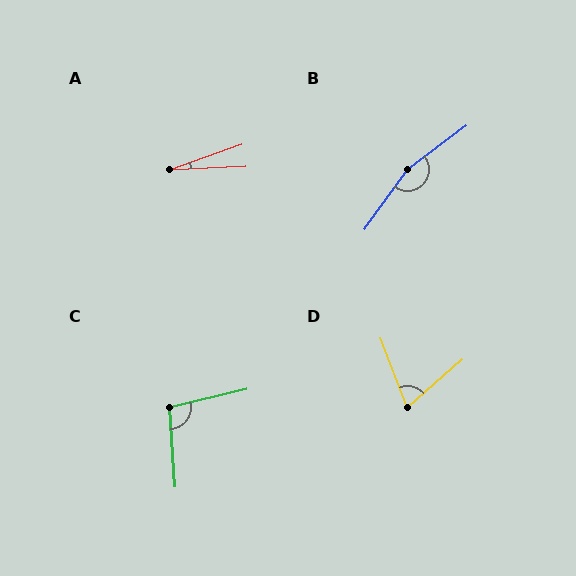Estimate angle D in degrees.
Approximately 70 degrees.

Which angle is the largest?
B, at approximately 163 degrees.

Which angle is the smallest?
A, at approximately 17 degrees.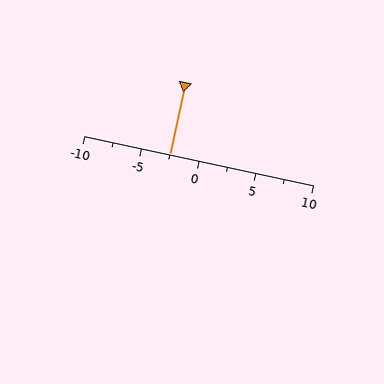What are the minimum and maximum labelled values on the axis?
The axis runs from -10 to 10.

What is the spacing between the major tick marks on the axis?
The major ticks are spaced 5 apart.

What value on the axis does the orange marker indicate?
The marker indicates approximately -2.5.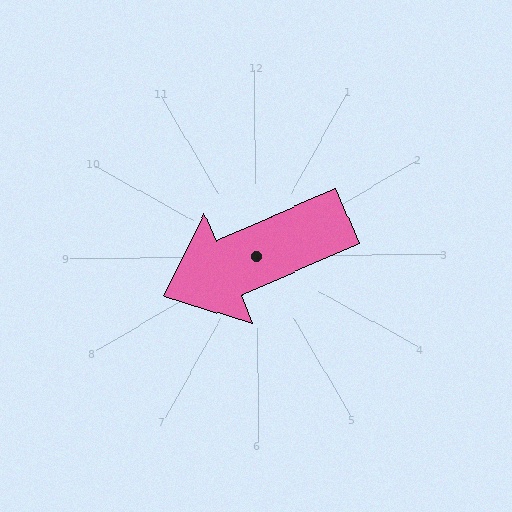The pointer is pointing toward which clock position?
Roughly 8 o'clock.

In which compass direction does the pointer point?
Southwest.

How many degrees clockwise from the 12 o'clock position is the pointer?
Approximately 247 degrees.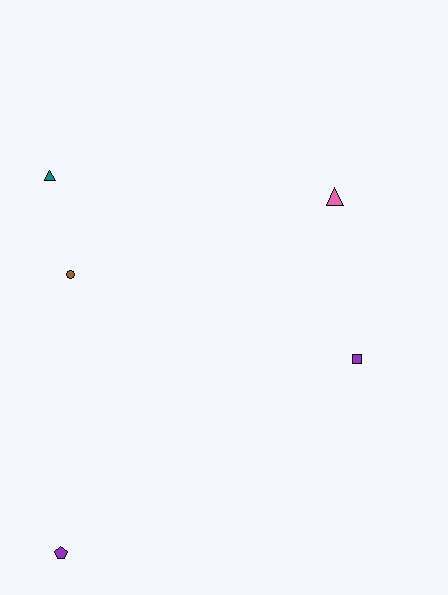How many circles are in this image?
There is 1 circle.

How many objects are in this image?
There are 5 objects.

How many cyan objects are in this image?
There are no cyan objects.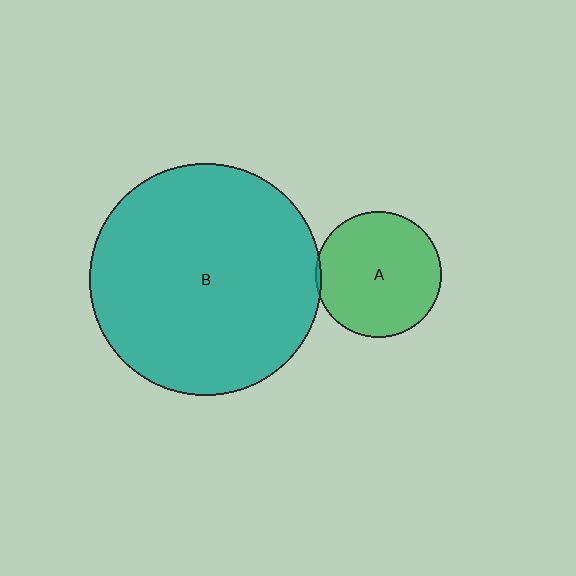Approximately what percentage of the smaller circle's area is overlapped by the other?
Approximately 5%.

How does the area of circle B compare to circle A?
Approximately 3.4 times.